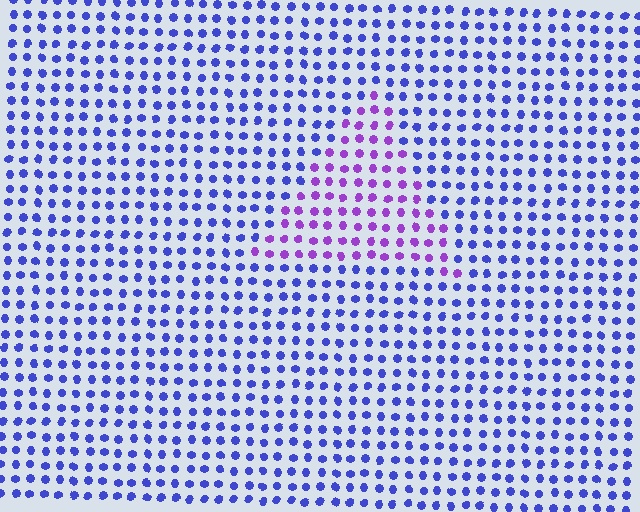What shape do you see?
I see a triangle.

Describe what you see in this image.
The image is filled with small blue elements in a uniform arrangement. A triangle-shaped region is visible where the elements are tinted to a slightly different hue, forming a subtle color boundary.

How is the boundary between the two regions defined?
The boundary is defined purely by a slight shift in hue (about 44 degrees). Spacing, size, and orientation are identical on both sides.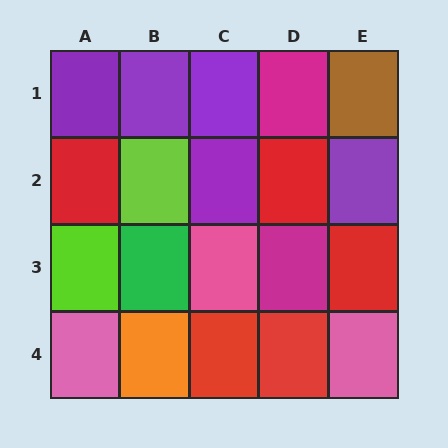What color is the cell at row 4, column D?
Red.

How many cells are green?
1 cell is green.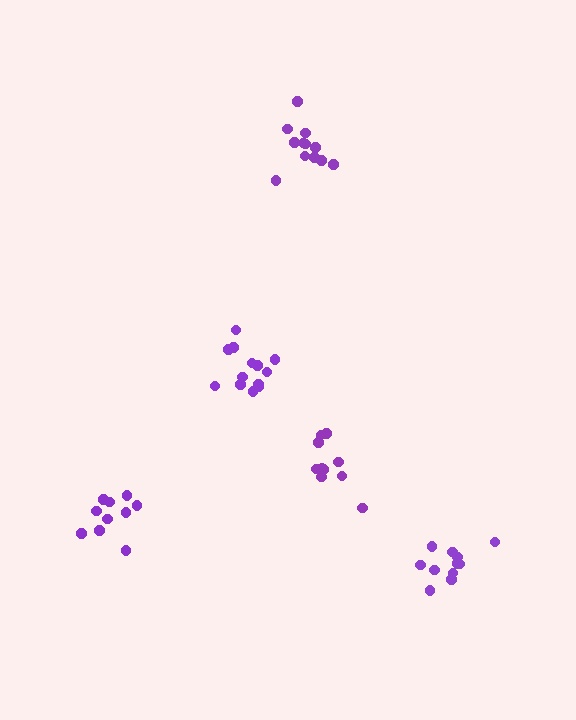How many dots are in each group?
Group 1: 13 dots, Group 2: 12 dots, Group 3: 10 dots, Group 4: 11 dots, Group 5: 11 dots (57 total).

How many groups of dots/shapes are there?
There are 5 groups.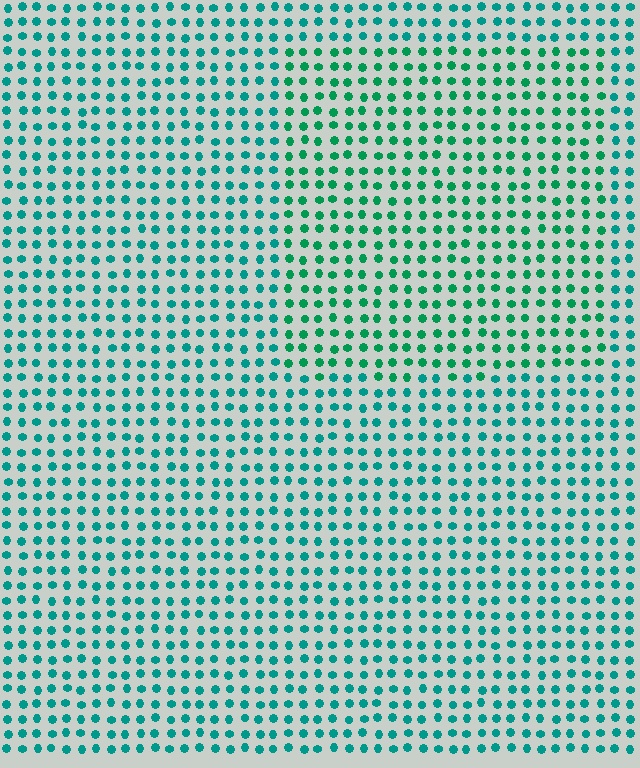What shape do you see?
I see a rectangle.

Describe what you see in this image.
The image is filled with small teal elements in a uniform arrangement. A rectangle-shaped region is visible where the elements are tinted to a slightly different hue, forming a subtle color boundary.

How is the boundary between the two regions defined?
The boundary is defined purely by a slight shift in hue (about 23 degrees). Spacing, size, and orientation are identical on both sides.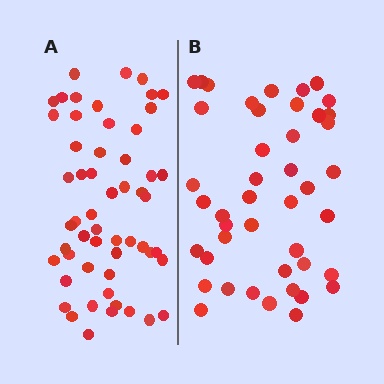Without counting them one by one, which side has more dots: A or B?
Region A (the left region) has more dots.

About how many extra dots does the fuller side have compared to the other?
Region A has roughly 12 or so more dots than region B.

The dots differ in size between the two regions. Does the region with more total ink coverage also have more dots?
No. Region B has more total ink coverage because its dots are larger, but region A actually contains more individual dots. Total area can be misleading — the number of items is what matters here.